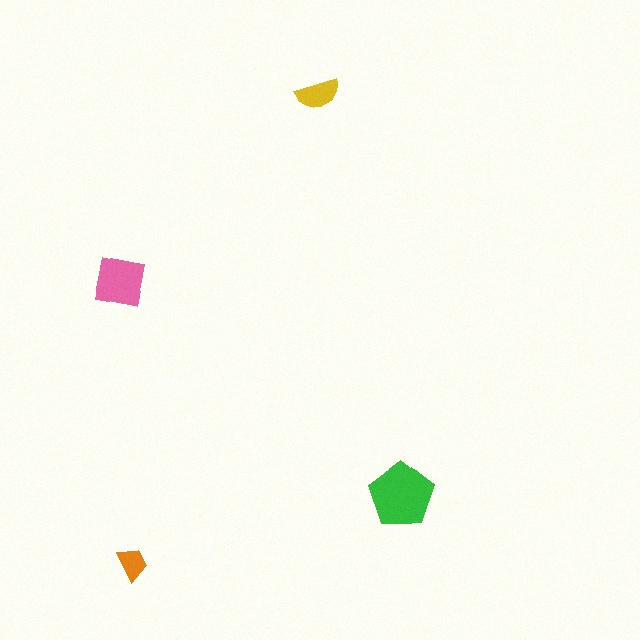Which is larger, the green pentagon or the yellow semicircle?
The green pentagon.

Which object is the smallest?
The orange trapezoid.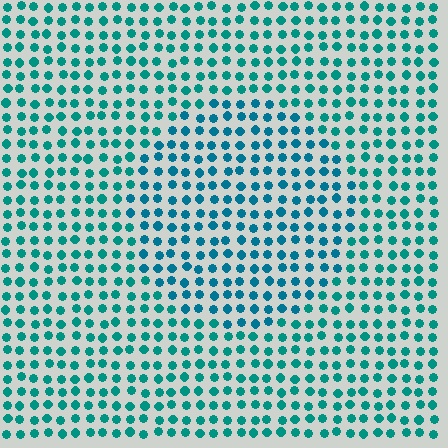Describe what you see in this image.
The image is filled with small teal elements in a uniform arrangement. A circle-shaped region is visible where the elements are tinted to a slightly different hue, forming a subtle color boundary.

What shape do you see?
I see a circle.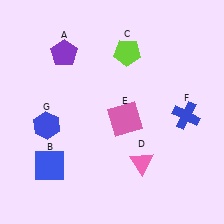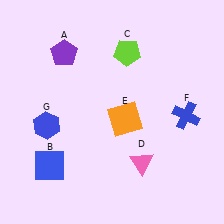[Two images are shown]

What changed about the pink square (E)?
In Image 1, E is pink. In Image 2, it changed to orange.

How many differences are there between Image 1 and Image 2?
There is 1 difference between the two images.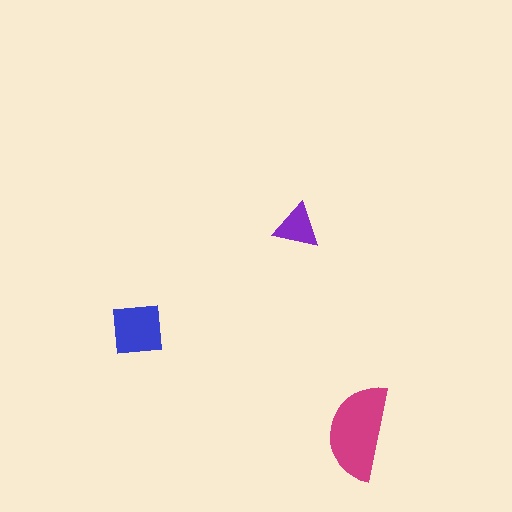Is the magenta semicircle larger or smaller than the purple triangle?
Larger.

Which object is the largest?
The magenta semicircle.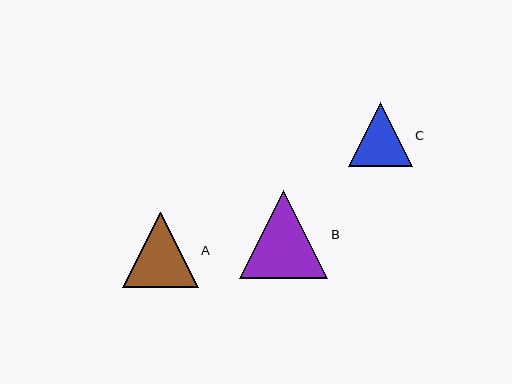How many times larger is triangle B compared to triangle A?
Triangle B is approximately 1.2 times the size of triangle A.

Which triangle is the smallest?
Triangle C is the smallest with a size of approximately 64 pixels.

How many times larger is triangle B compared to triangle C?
Triangle B is approximately 1.4 times the size of triangle C.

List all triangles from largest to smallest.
From largest to smallest: B, A, C.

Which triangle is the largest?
Triangle B is the largest with a size of approximately 89 pixels.